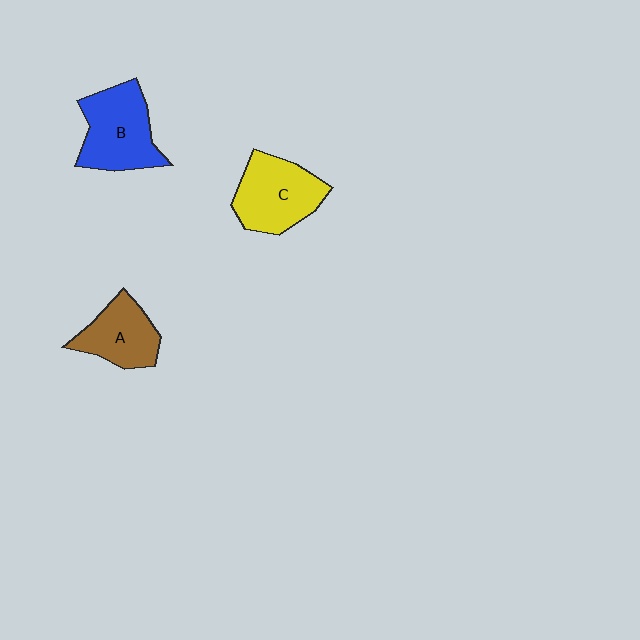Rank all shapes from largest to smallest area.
From largest to smallest: B (blue), C (yellow), A (brown).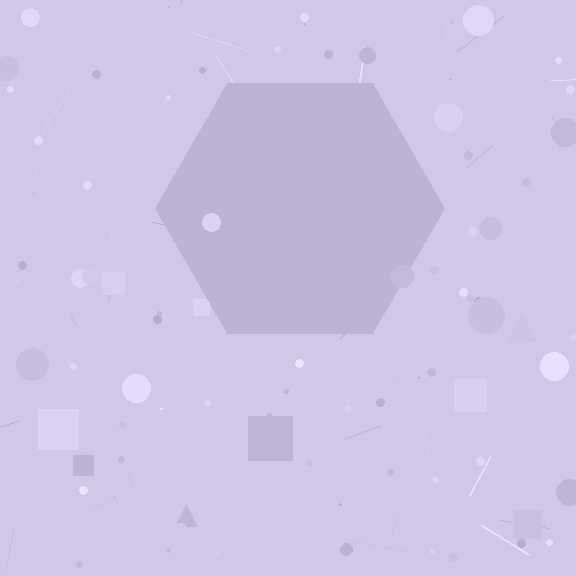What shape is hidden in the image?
A hexagon is hidden in the image.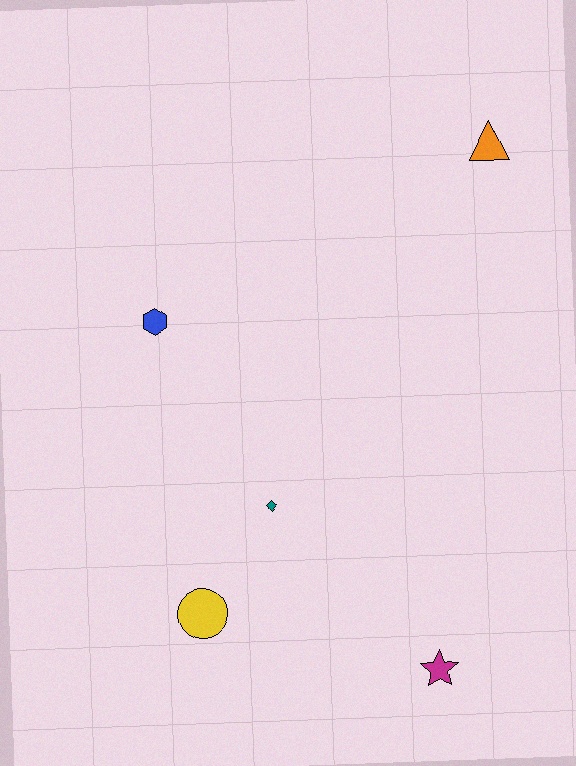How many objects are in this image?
There are 5 objects.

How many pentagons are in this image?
There are no pentagons.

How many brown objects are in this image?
There are no brown objects.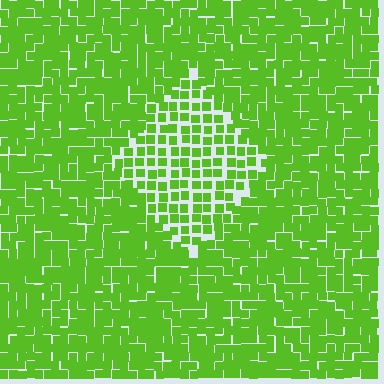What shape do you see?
I see a diamond.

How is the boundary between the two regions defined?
The boundary is defined by a change in element density (approximately 1.7x ratio). All elements are the same color, size, and shape.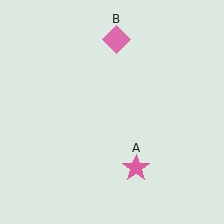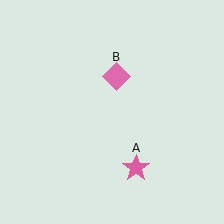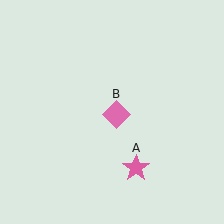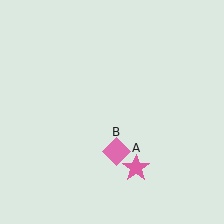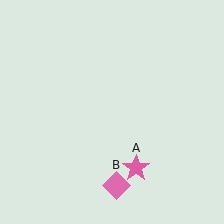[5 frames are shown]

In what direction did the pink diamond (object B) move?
The pink diamond (object B) moved down.